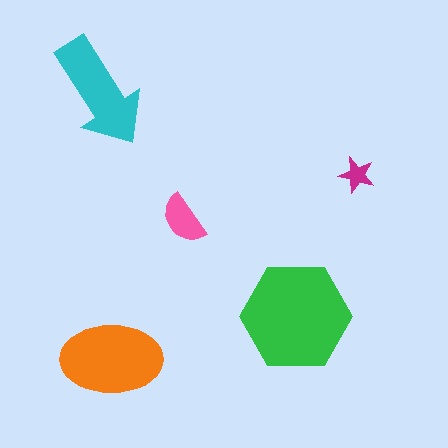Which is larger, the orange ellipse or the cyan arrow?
The orange ellipse.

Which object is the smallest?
The magenta star.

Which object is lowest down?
The orange ellipse is bottommost.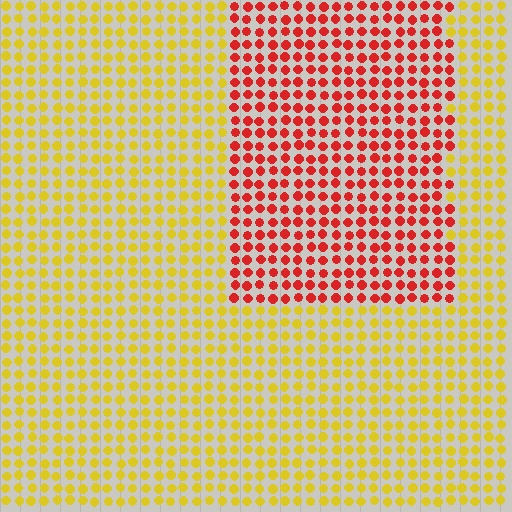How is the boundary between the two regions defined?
The boundary is defined purely by a slight shift in hue (about 55 degrees). Spacing, size, and orientation are identical on both sides.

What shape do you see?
I see a rectangle.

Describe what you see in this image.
The image is filled with small yellow elements in a uniform arrangement. A rectangle-shaped region is visible where the elements are tinted to a slightly different hue, forming a subtle color boundary.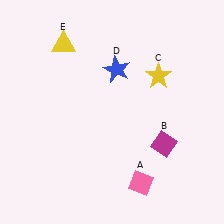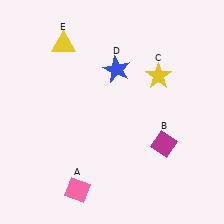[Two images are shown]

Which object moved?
The pink diamond (A) moved left.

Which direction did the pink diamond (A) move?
The pink diamond (A) moved left.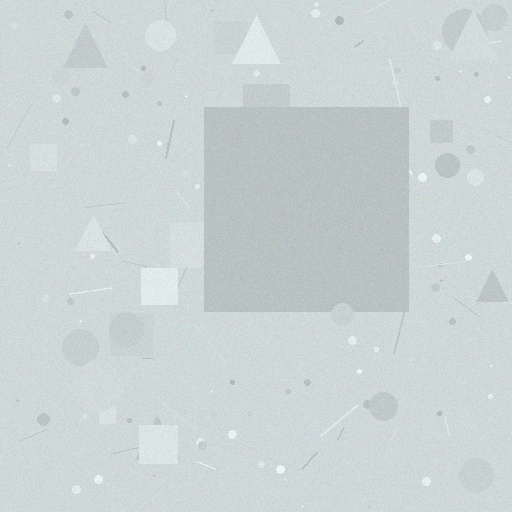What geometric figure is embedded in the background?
A square is embedded in the background.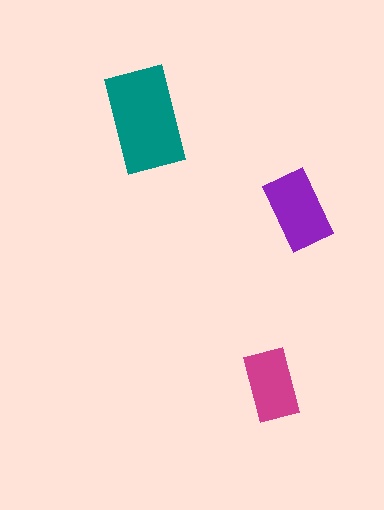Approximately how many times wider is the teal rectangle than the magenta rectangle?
About 1.5 times wider.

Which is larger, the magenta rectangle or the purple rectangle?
The purple one.